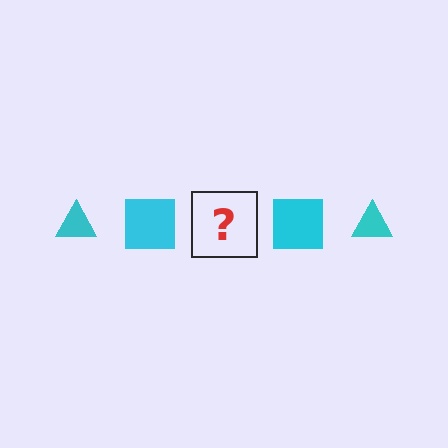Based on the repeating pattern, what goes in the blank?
The blank should be a cyan triangle.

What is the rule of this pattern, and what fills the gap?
The rule is that the pattern cycles through triangle, square shapes in cyan. The gap should be filled with a cyan triangle.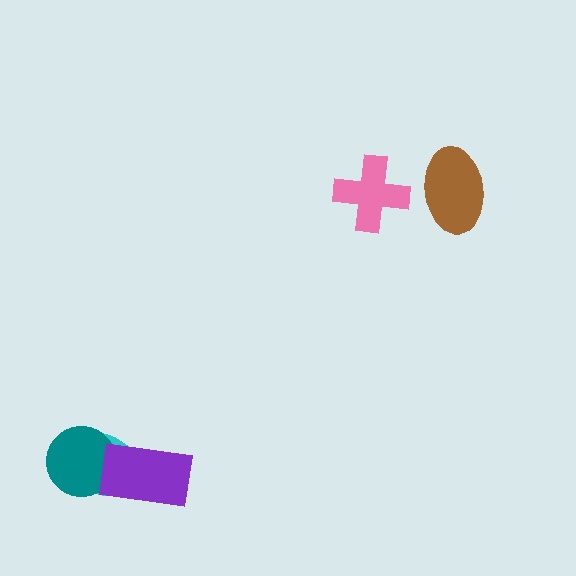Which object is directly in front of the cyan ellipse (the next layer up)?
The teal circle is directly in front of the cyan ellipse.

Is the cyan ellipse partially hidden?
Yes, it is partially covered by another shape.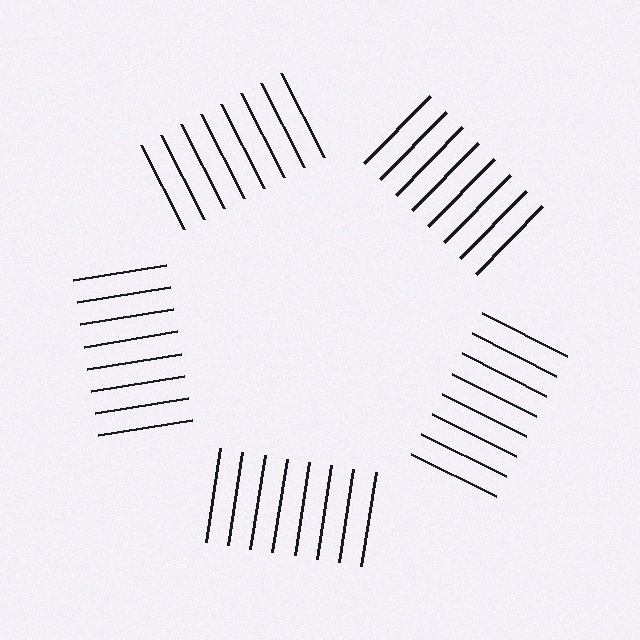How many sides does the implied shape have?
5 sides — the line-ends trace a pentagon.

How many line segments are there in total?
40 — 8 along each of the 5 edges.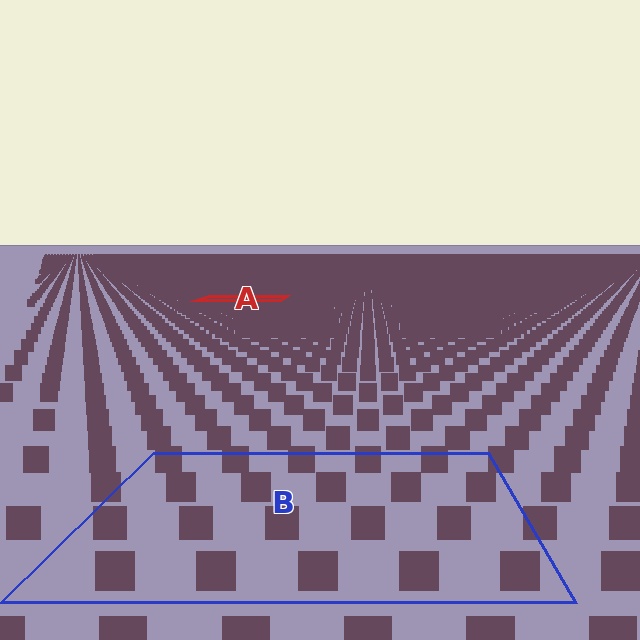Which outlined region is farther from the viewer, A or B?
Region A is farther from the viewer — the texture elements inside it appear smaller and more densely packed.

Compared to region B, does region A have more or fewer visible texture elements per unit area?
Region A has more texture elements per unit area — they are packed more densely because it is farther away.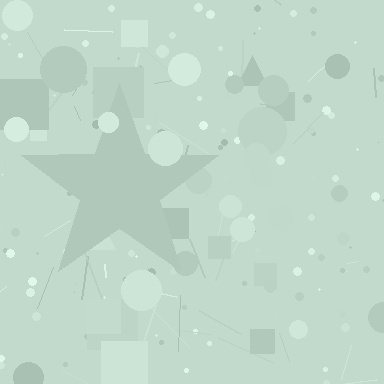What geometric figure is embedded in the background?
A star is embedded in the background.